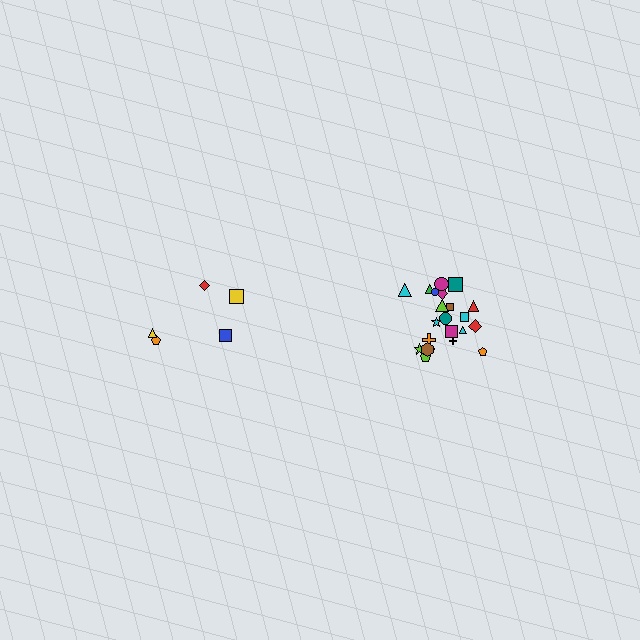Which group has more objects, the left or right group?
The right group.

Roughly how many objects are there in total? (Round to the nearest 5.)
Roughly 25 objects in total.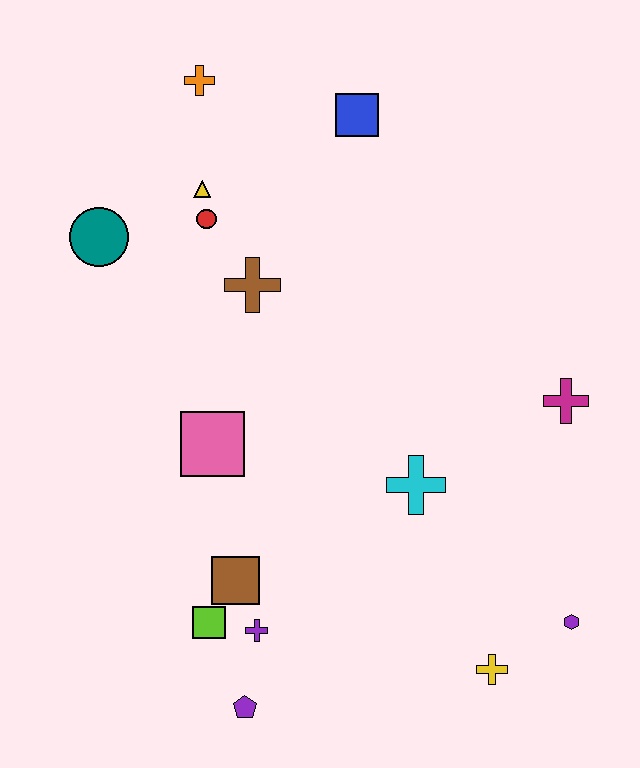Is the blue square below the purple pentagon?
No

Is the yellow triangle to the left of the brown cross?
Yes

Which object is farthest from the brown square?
The orange cross is farthest from the brown square.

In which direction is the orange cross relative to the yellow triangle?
The orange cross is above the yellow triangle.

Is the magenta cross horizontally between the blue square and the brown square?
No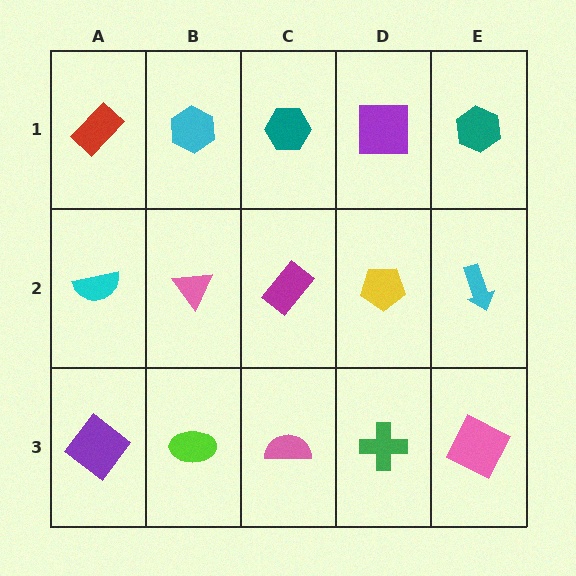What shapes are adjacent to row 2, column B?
A cyan hexagon (row 1, column B), a lime ellipse (row 3, column B), a cyan semicircle (row 2, column A), a magenta rectangle (row 2, column C).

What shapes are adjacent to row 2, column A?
A red rectangle (row 1, column A), a purple diamond (row 3, column A), a pink triangle (row 2, column B).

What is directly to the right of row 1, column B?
A teal hexagon.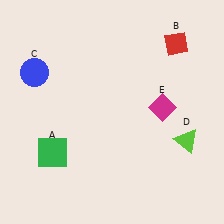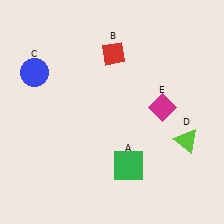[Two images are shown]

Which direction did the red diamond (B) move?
The red diamond (B) moved left.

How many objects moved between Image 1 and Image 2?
2 objects moved between the two images.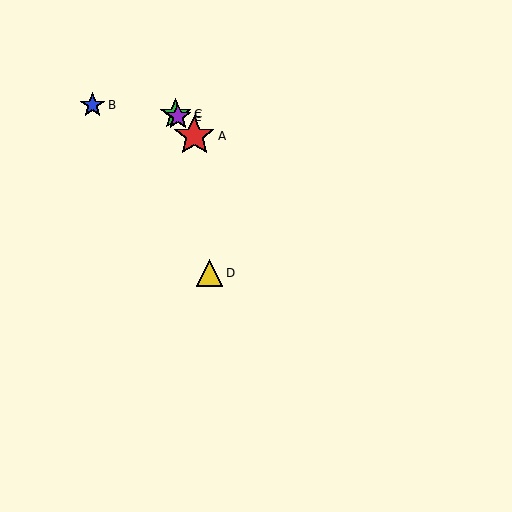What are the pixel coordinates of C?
Object C is at (176, 114).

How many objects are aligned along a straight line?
3 objects (A, C, E) are aligned along a straight line.